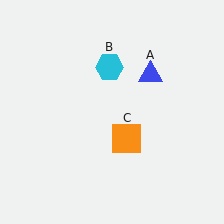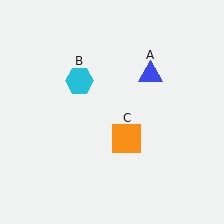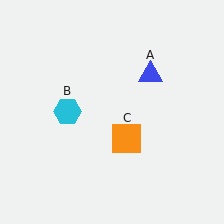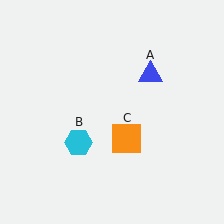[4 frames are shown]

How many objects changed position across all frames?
1 object changed position: cyan hexagon (object B).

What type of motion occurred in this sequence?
The cyan hexagon (object B) rotated counterclockwise around the center of the scene.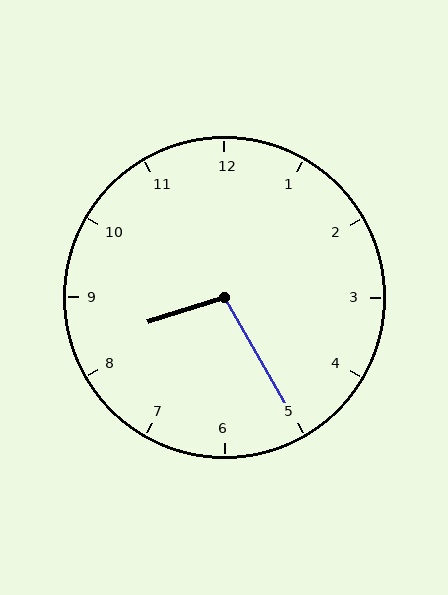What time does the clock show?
8:25.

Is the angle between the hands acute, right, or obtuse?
It is obtuse.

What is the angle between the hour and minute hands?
Approximately 102 degrees.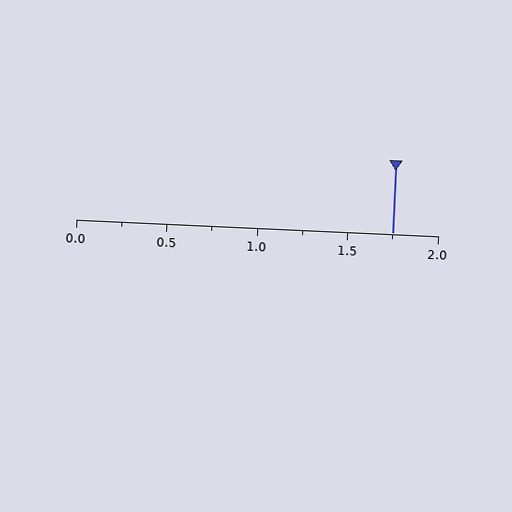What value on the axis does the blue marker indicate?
The marker indicates approximately 1.75.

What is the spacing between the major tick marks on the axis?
The major ticks are spaced 0.5 apart.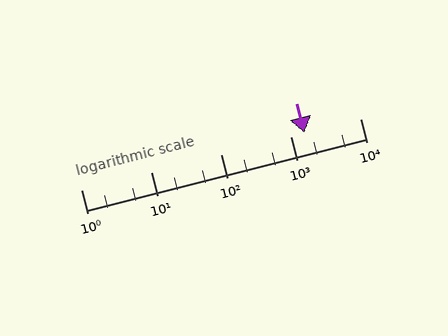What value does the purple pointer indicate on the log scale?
The pointer indicates approximately 1600.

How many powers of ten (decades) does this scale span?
The scale spans 4 decades, from 1 to 10000.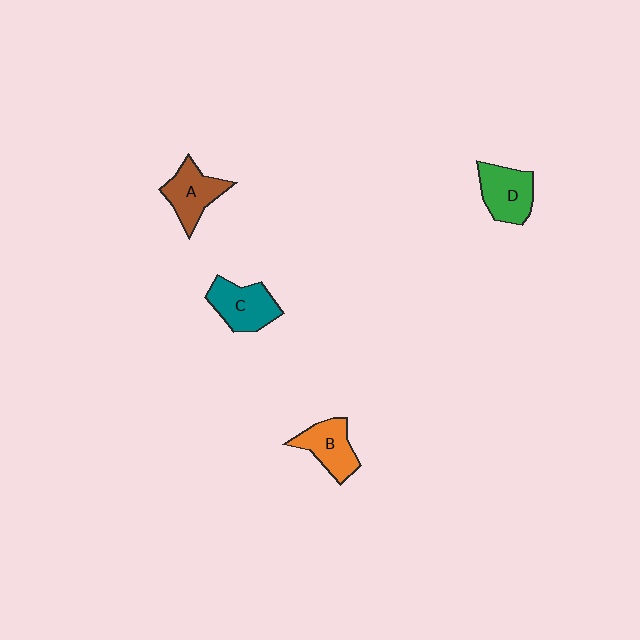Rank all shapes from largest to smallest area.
From largest to smallest: C (teal), D (green), A (brown), B (orange).